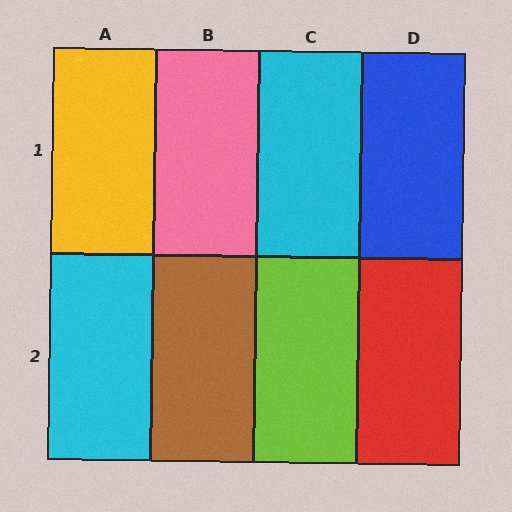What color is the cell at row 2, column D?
Red.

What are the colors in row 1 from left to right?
Yellow, pink, cyan, blue.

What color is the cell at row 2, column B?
Brown.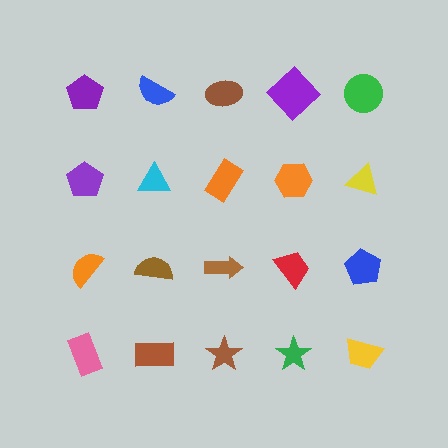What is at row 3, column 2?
A brown semicircle.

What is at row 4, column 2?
A brown rectangle.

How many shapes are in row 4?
5 shapes.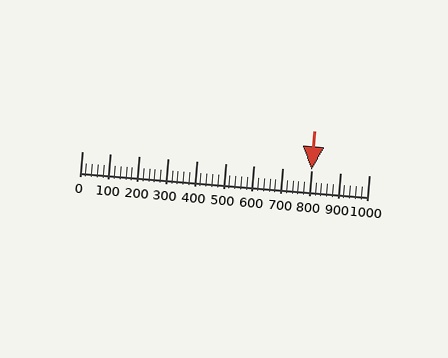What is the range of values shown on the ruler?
The ruler shows values from 0 to 1000.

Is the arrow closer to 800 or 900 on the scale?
The arrow is closer to 800.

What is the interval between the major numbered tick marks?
The major tick marks are spaced 100 units apart.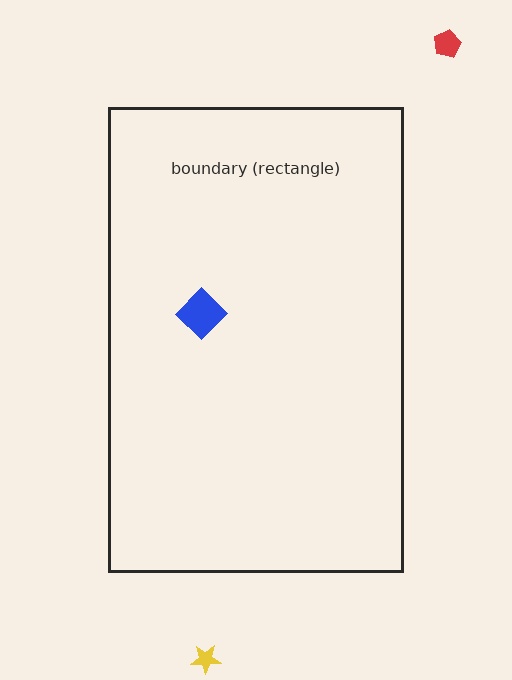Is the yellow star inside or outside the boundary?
Outside.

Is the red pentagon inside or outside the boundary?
Outside.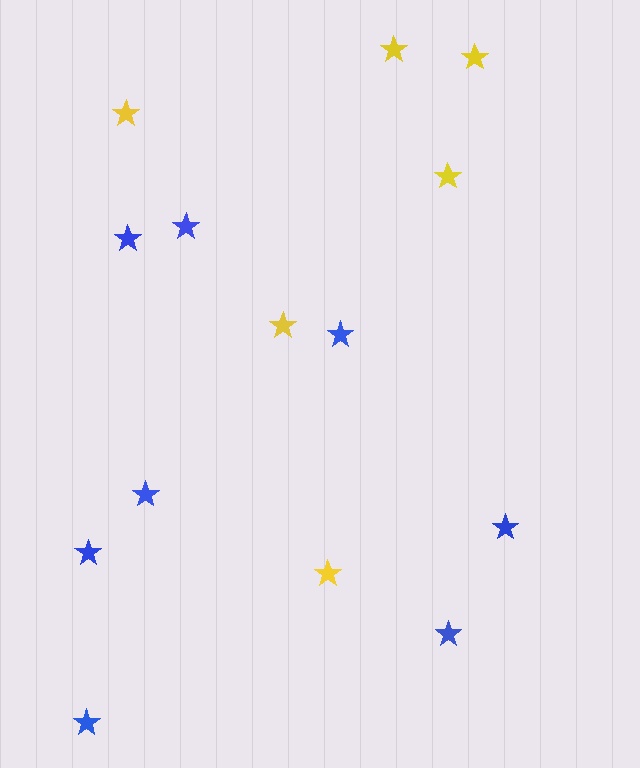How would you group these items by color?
There are 2 groups: one group of yellow stars (6) and one group of blue stars (8).